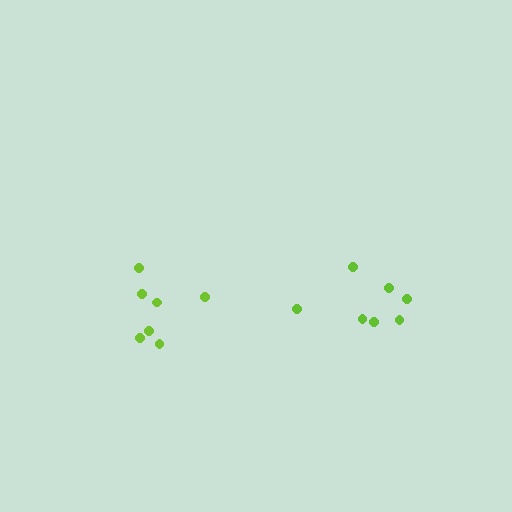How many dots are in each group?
Group 1: 7 dots, Group 2: 7 dots (14 total).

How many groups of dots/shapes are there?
There are 2 groups.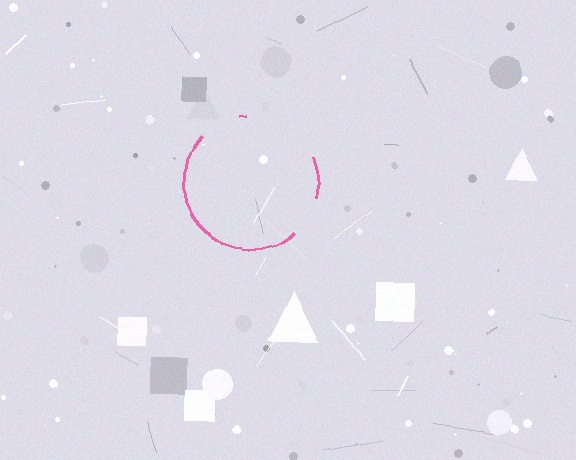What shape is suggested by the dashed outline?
The dashed outline suggests a circle.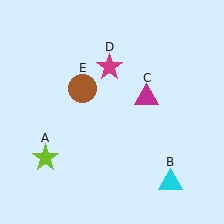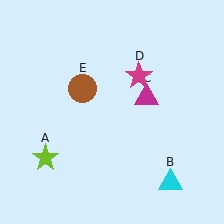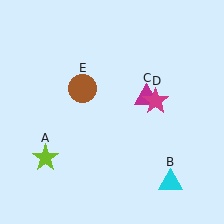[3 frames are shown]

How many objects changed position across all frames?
1 object changed position: magenta star (object D).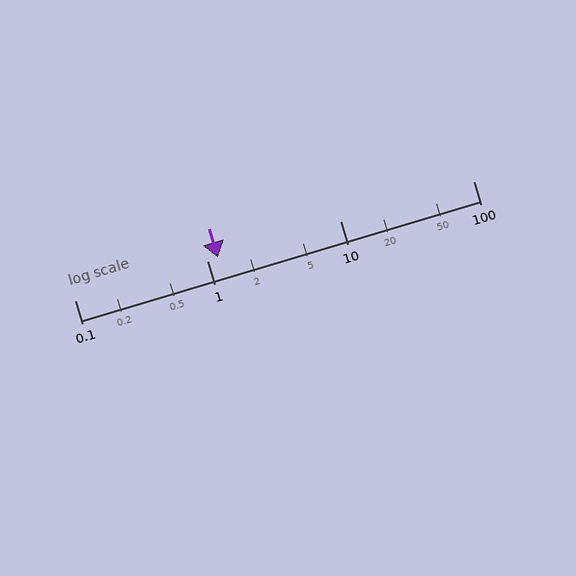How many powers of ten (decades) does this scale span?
The scale spans 3 decades, from 0.1 to 100.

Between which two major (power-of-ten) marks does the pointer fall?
The pointer is between 1 and 10.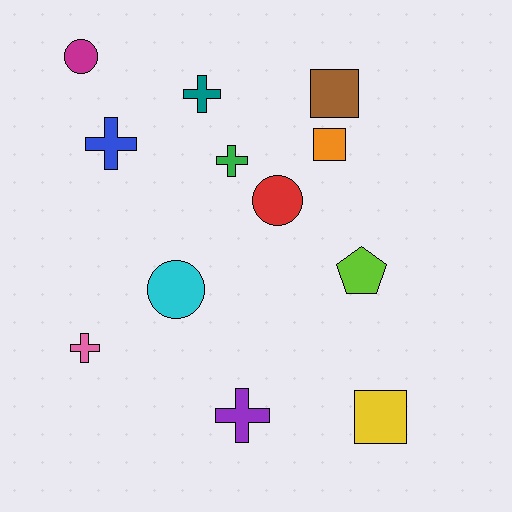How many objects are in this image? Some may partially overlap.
There are 12 objects.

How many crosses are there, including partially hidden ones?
There are 5 crosses.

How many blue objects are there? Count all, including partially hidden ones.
There is 1 blue object.